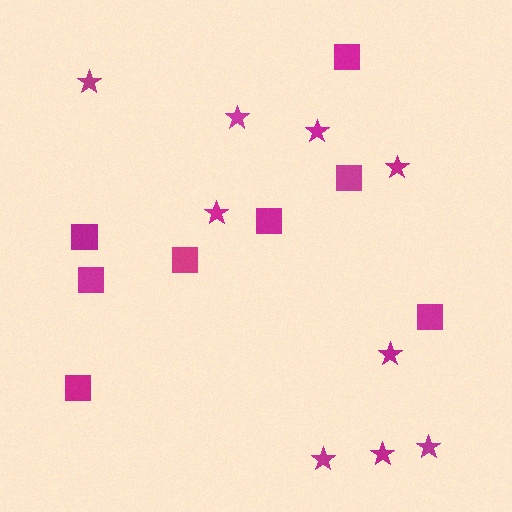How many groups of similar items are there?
There are 2 groups: one group of squares (8) and one group of stars (9).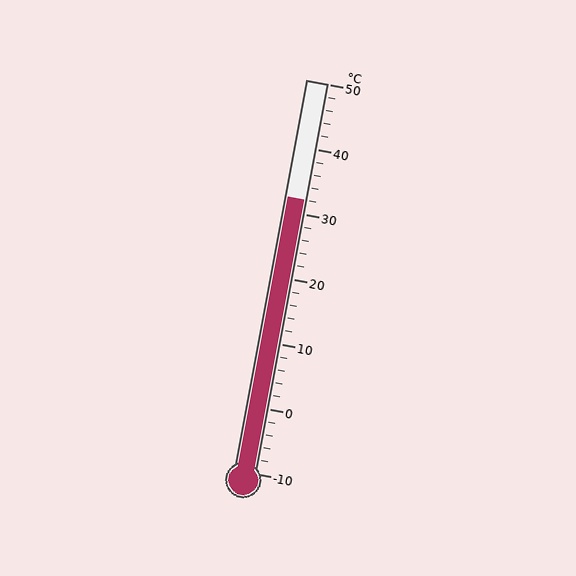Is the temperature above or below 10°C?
The temperature is above 10°C.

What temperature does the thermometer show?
The thermometer shows approximately 32°C.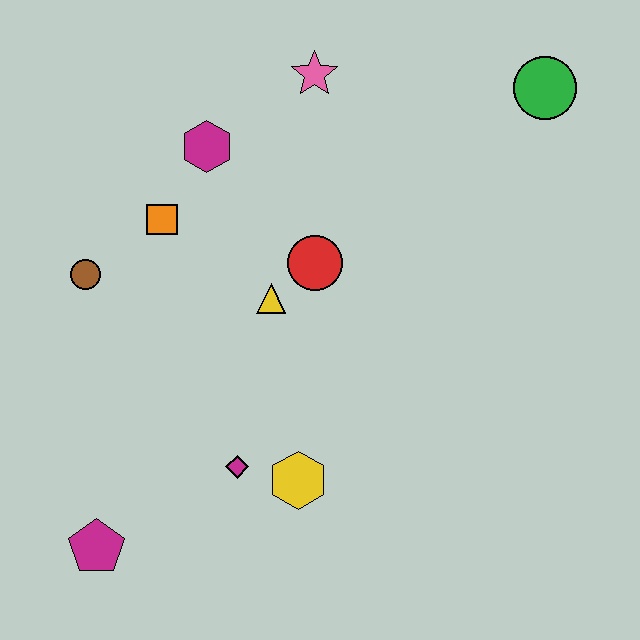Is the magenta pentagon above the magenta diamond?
No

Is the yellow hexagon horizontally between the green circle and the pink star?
No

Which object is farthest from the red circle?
The magenta pentagon is farthest from the red circle.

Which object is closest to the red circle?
The yellow triangle is closest to the red circle.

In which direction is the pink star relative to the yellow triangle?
The pink star is above the yellow triangle.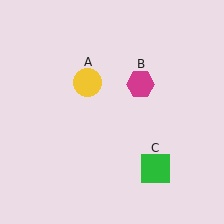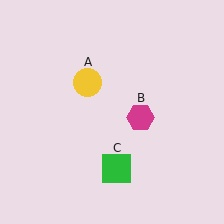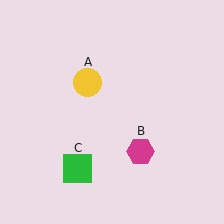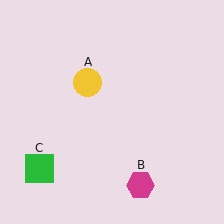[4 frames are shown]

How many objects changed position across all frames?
2 objects changed position: magenta hexagon (object B), green square (object C).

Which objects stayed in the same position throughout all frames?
Yellow circle (object A) remained stationary.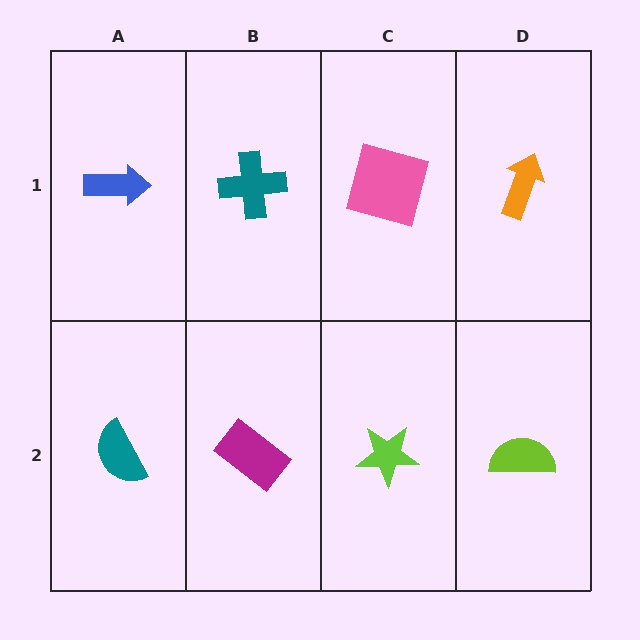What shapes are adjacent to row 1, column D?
A lime semicircle (row 2, column D), a pink square (row 1, column C).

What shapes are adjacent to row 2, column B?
A teal cross (row 1, column B), a teal semicircle (row 2, column A), a lime star (row 2, column C).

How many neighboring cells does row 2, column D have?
2.